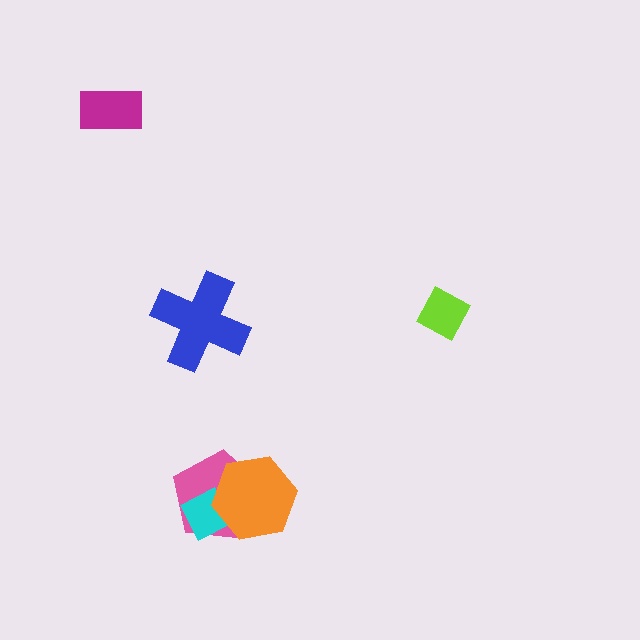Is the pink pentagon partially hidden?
Yes, it is partially covered by another shape.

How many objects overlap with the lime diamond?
0 objects overlap with the lime diamond.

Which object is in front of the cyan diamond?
The orange hexagon is in front of the cyan diamond.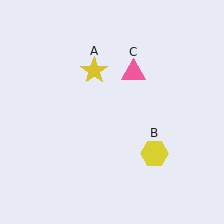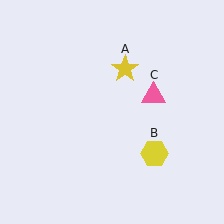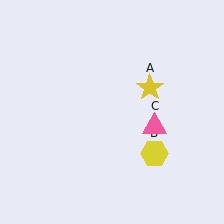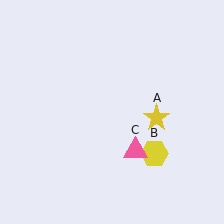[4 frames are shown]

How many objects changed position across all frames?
2 objects changed position: yellow star (object A), pink triangle (object C).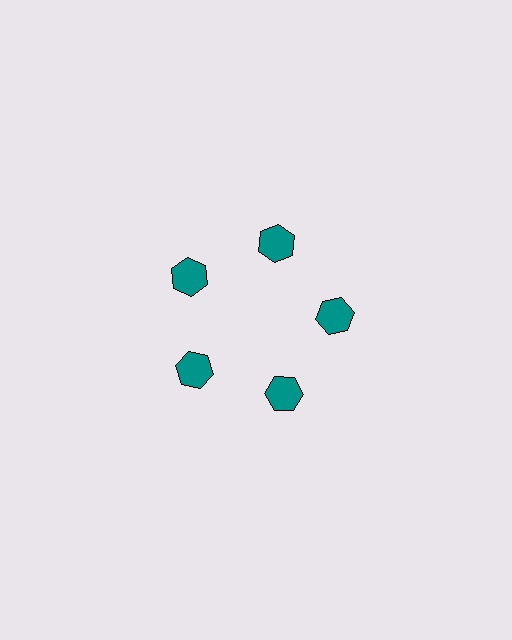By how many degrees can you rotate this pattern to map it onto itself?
The pattern maps onto itself every 72 degrees of rotation.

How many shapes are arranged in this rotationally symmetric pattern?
There are 5 shapes, arranged in 5 groups of 1.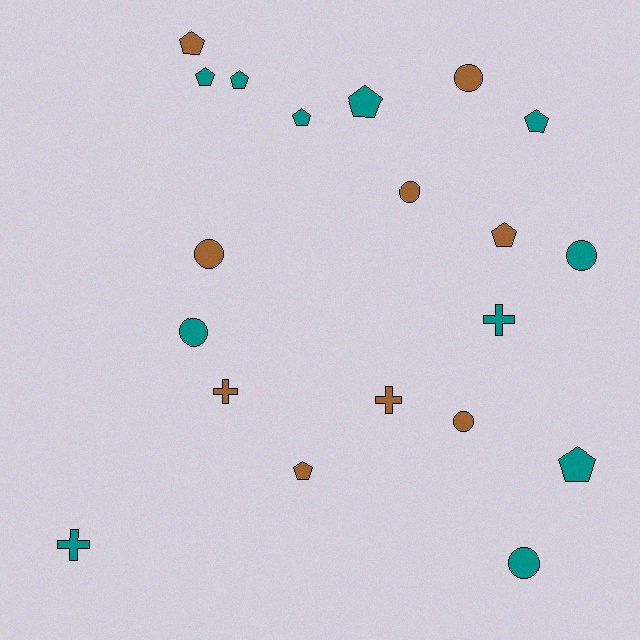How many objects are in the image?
There are 20 objects.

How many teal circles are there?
There are 3 teal circles.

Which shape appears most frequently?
Pentagon, with 9 objects.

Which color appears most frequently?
Teal, with 11 objects.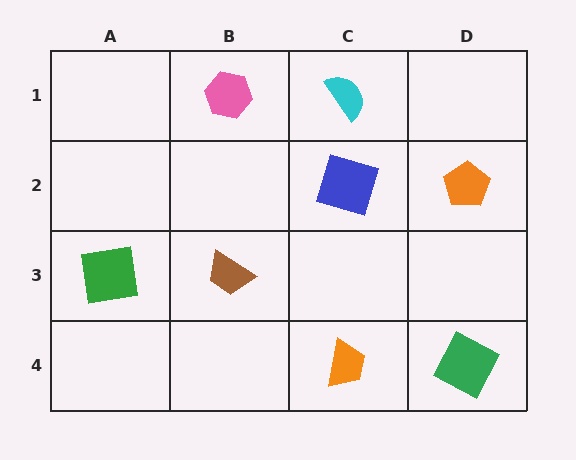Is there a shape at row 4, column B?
No, that cell is empty.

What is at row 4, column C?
An orange trapezoid.